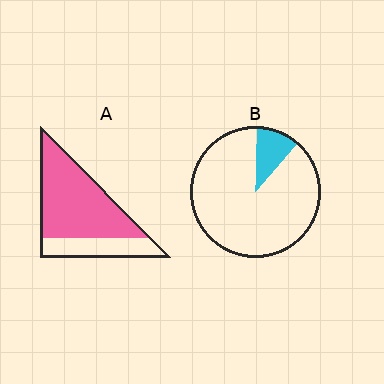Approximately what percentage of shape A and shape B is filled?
A is approximately 70% and B is approximately 10%.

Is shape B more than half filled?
No.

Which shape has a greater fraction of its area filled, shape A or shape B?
Shape A.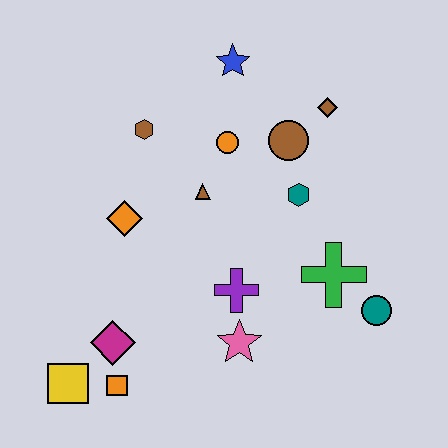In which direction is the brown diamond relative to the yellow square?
The brown diamond is above the yellow square.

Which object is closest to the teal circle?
The green cross is closest to the teal circle.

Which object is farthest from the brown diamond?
The yellow square is farthest from the brown diamond.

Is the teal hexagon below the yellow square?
No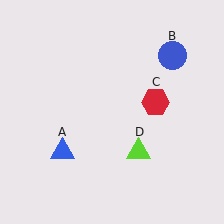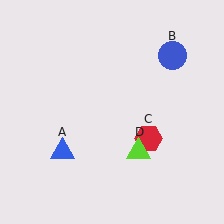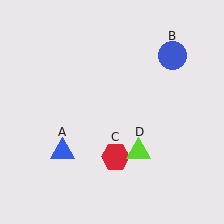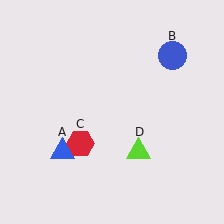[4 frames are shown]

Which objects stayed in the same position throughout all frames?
Blue triangle (object A) and blue circle (object B) and lime triangle (object D) remained stationary.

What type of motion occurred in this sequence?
The red hexagon (object C) rotated clockwise around the center of the scene.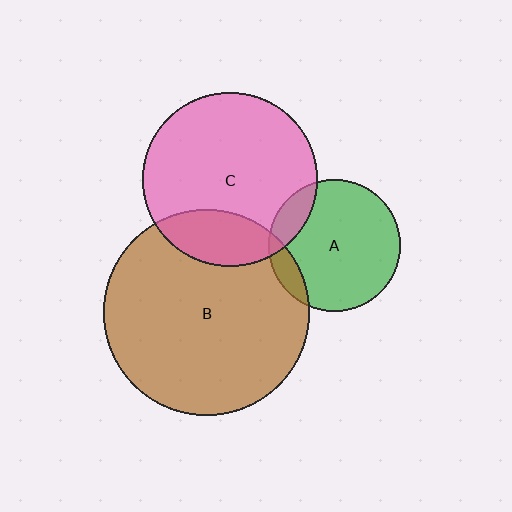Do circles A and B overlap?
Yes.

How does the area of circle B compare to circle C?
Approximately 1.4 times.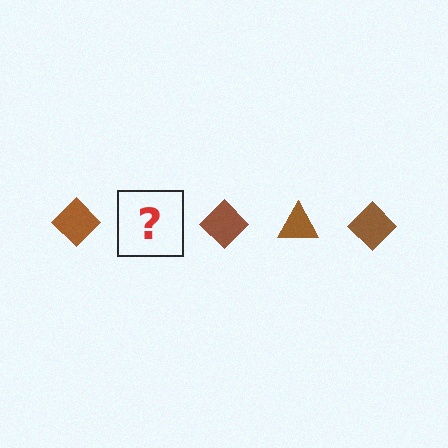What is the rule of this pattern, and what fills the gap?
The rule is that the pattern cycles through diamond, triangle shapes in brown. The gap should be filled with a brown triangle.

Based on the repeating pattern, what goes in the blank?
The blank should be a brown triangle.